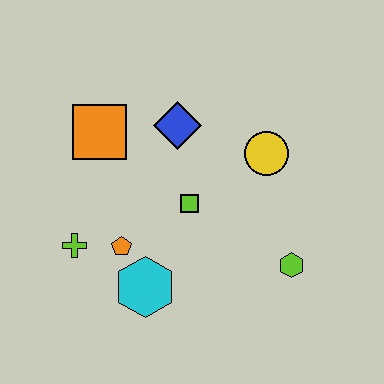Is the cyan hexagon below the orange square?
Yes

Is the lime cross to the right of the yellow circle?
No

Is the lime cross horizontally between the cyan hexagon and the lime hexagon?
No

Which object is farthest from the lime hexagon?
The orange square is farthest from the lime hexagon.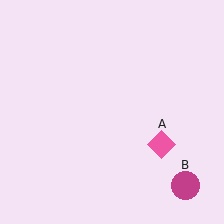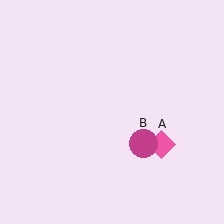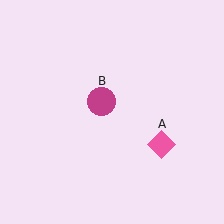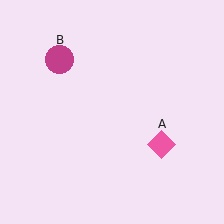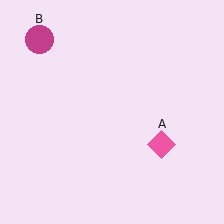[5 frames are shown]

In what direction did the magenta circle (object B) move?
The magenta circle (object B) moved up and to the left.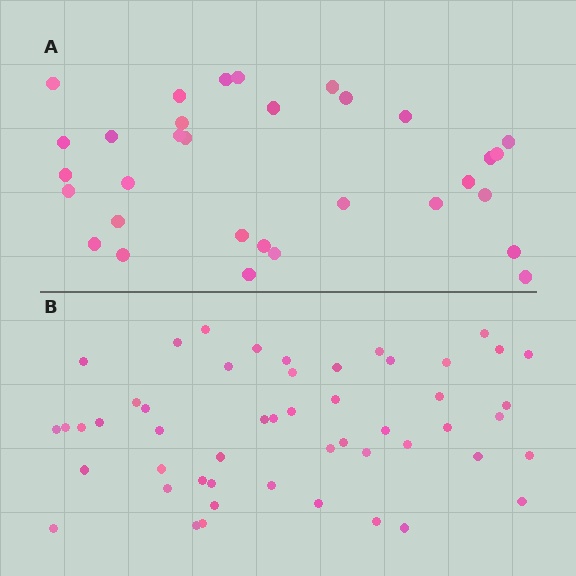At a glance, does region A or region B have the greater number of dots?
Region B (the bottom region) has more dots.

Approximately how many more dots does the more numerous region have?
Region B has approximately 20 more dots than region A.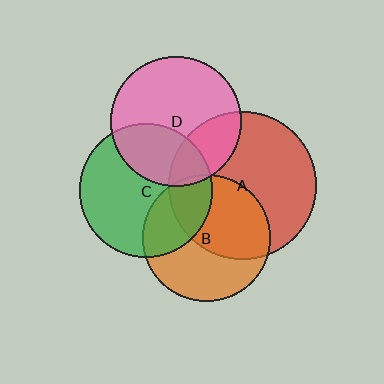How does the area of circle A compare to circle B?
Approximately 1.3 times.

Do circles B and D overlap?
Yes.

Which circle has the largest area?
Circle A (red).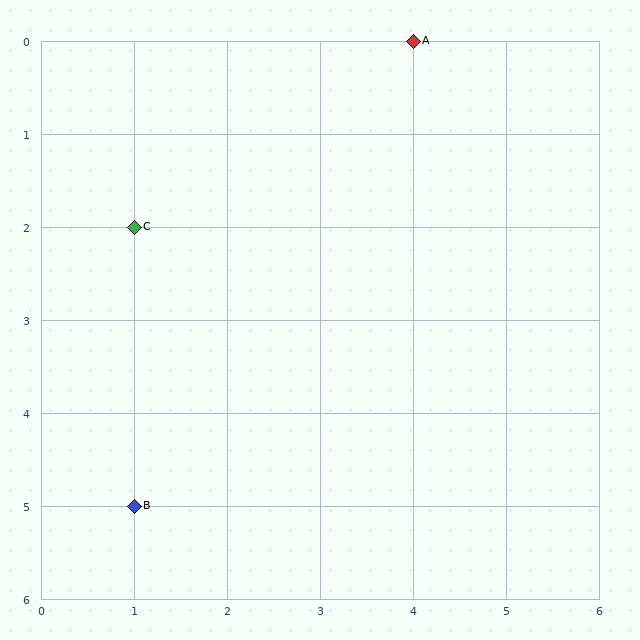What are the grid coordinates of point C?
Point C is at grid coordinates (1, 2).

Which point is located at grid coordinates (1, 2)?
Point C is at (1, 2).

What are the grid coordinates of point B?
Point B is at grid coordinates (1, 5).